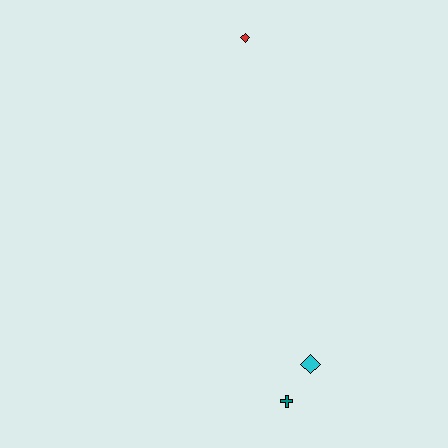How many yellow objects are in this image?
There are no yellow objects.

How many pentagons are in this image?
There are no pentagons.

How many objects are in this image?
There are 3 objects.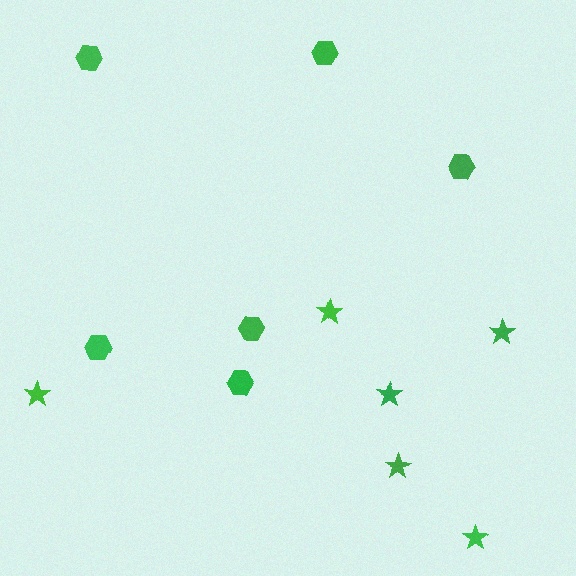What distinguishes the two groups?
There are 2 groups: one group of stars (6) and one group of hexagons (6).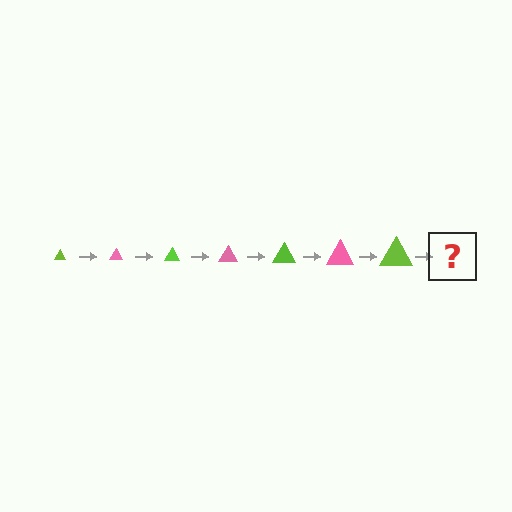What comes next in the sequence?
The next element should be a pink triangle, larger than the previous one.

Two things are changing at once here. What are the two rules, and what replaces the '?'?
The two rules are that the triangle grows larger each step and the color cycles through lime and pink. The '?' should be a pink triangle, larger than the previous one.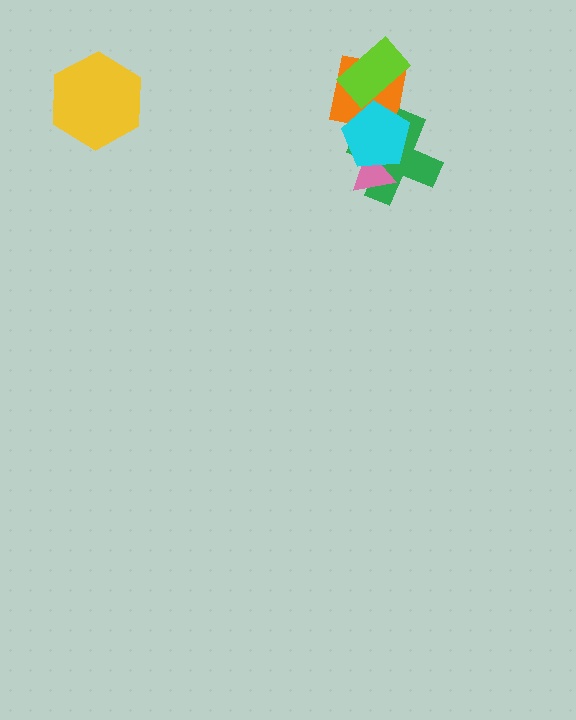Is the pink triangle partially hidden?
Yes, it is partially covered by another shape.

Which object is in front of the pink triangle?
The cyan pentagon is in front of the pink triangle.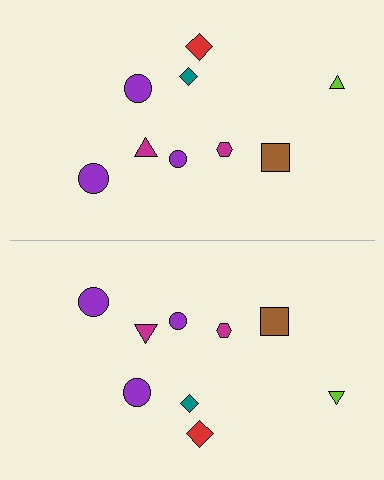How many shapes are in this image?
There are 18 shapes in this image.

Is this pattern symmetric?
Yes, this pattern has bilateral (reflection) symmetry.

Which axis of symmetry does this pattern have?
The pattern has a horizontal axis of symmetry running through the center of the image.